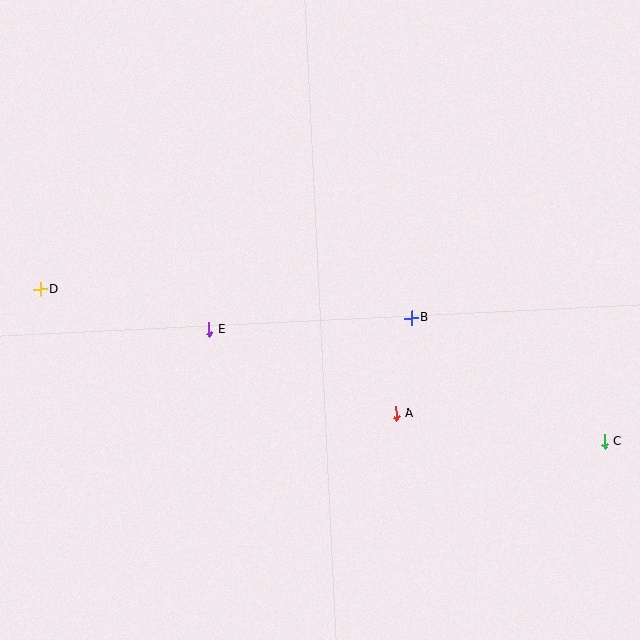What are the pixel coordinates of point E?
Point E is at (209, 330).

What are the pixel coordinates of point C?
Point C is at (604, 442).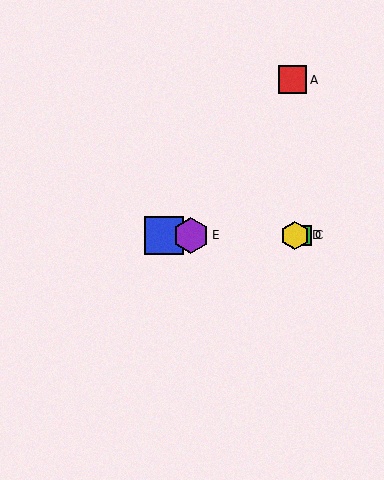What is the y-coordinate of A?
Object A is at y≈80.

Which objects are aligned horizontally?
Objects B, C, D, E are aligned horizontally.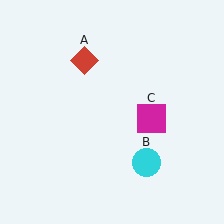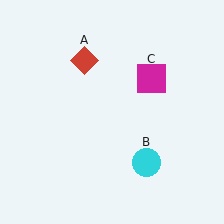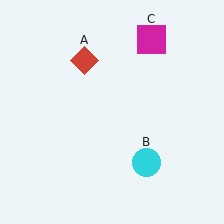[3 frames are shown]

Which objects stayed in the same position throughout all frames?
Red diamond (object A) and cyan circle (object B) remained stationary.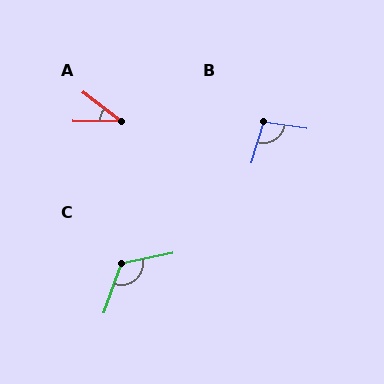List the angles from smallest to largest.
A (37°), B (98°), C (120°).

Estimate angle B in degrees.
Approximately 98 degrees.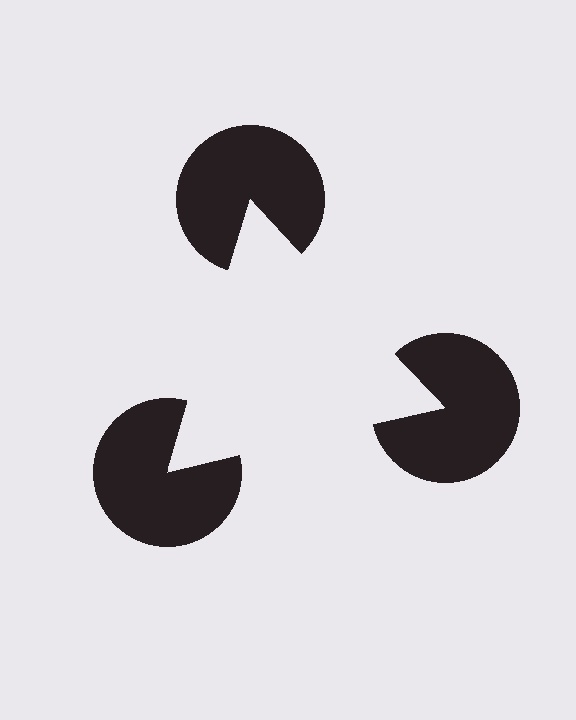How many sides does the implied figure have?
3 sides.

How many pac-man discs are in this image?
There are 3 — one at each vertex of the illusory triangle.